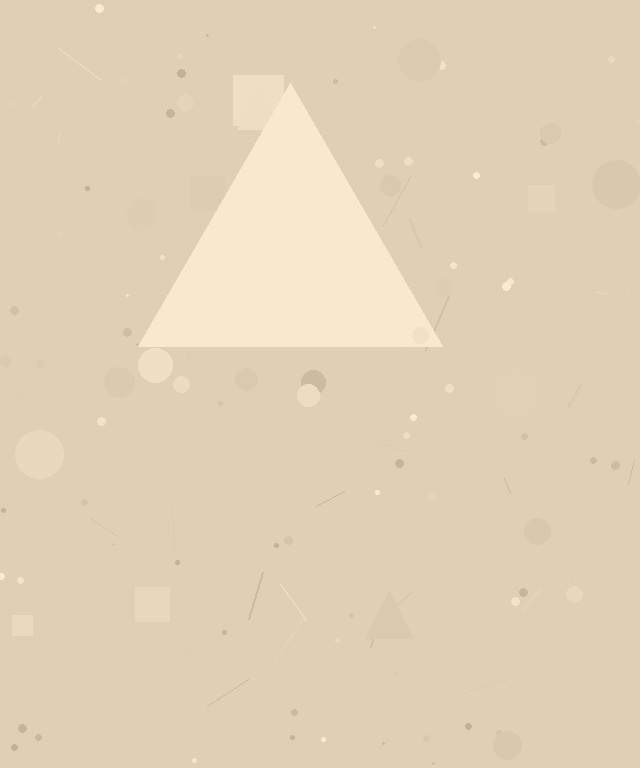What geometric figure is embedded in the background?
A triangle is embedded in the background.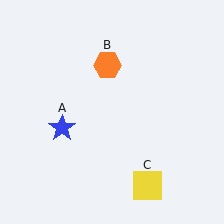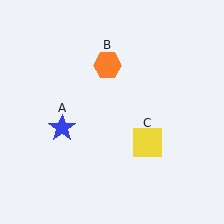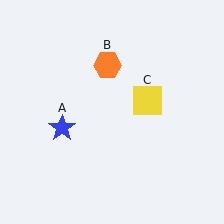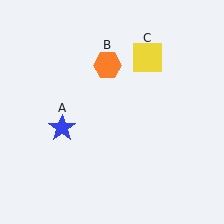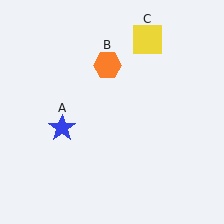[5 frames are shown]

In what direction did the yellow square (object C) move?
The yellow square (object C) moved up.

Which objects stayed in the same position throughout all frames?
Blue star (object A) and orange hexagon (object B) remained stationary.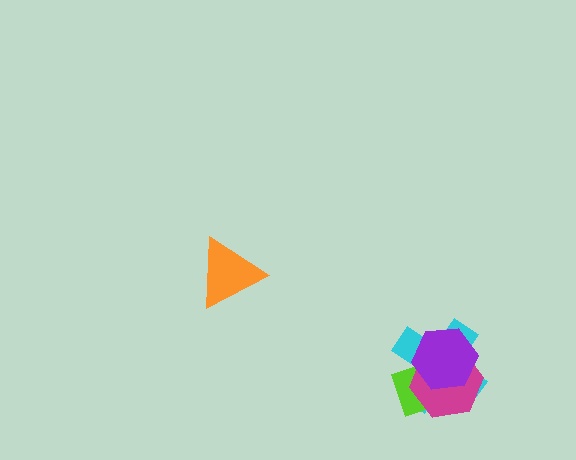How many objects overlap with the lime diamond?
3 objects overlap with the lime diamond.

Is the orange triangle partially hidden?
No, no other shape covers it.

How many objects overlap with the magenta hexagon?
3 objects overlap with the magenta hexagon.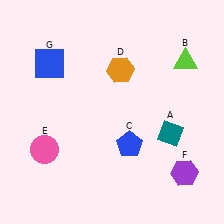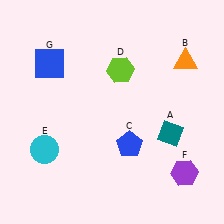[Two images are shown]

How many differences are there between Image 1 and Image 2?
There are 3 differences between the two images.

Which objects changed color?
B changed from lime to orange. D changed from orange to lime. E changed from pink to cyan.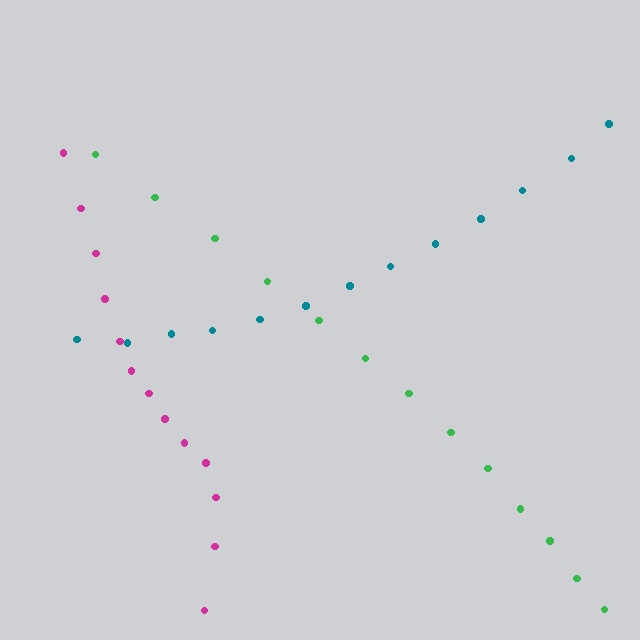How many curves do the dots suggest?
There are 3 distinct paths.